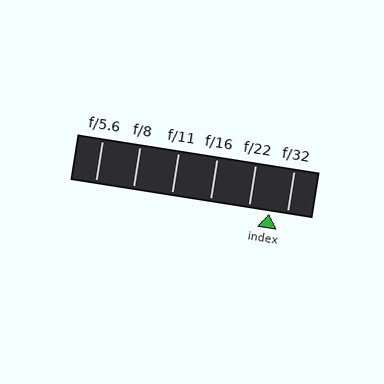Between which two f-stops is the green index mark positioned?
The index mark is between f/22 and f/32.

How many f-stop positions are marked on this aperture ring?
There are 6 f-stop positions marked.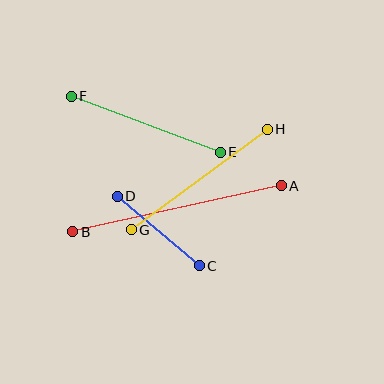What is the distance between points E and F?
The distance is approximately 159 pixels.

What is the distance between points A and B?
The distance is approximately 214 pixels.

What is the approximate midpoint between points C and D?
The midpoint is at approximately (158, 231) pixels.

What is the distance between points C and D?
The distance is approximately 108 pixels.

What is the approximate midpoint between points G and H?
The midpoint is at approximately (199, 179) pixels.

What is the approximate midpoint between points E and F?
The midpoint is at approximately (146, 124) pixels.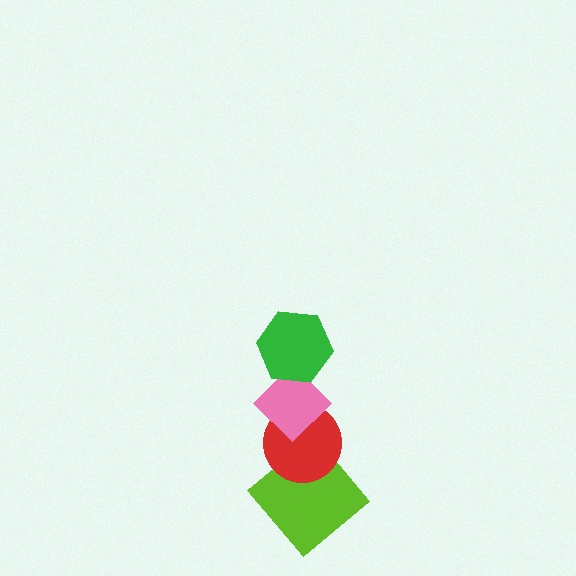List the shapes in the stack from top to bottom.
From top to bottom: the green hexagon, the pink diamond, the red circle, the lime diamond.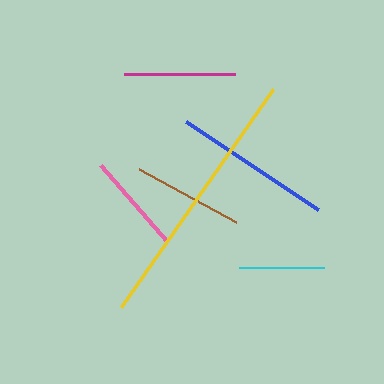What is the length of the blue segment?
The blue segment is approximately 159 pixels long.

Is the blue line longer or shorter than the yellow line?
The yellow line is longer than the blue line.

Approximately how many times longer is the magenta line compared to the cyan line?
The magenta line is approximately 1.3 times the length of the cyan line.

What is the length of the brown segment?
The brown segment is approximately 110 pixels long.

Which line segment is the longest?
The yellow line is the longest at approximately 266 pixels.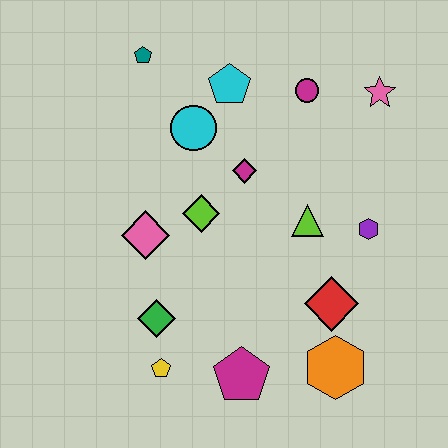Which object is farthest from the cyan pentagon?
The orange hexagon is farthest from the cyan pentagon.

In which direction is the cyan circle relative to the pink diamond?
The cyan circle is above the pink diamond.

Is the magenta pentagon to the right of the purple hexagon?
No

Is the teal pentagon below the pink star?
No